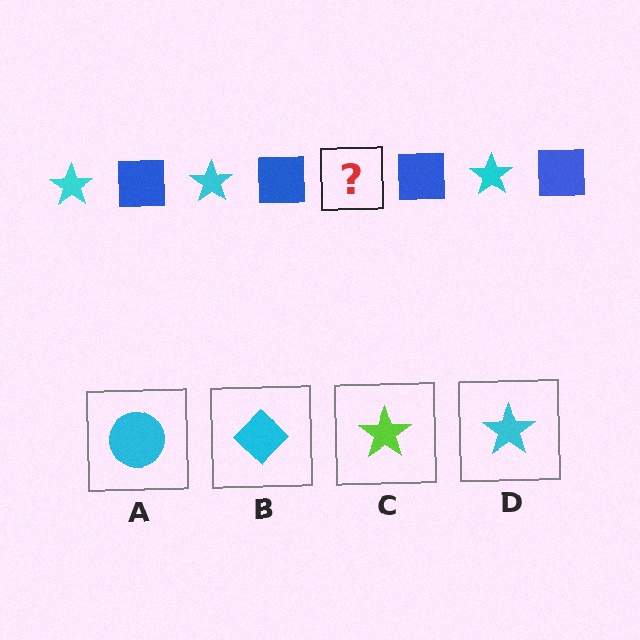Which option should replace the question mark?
Option D.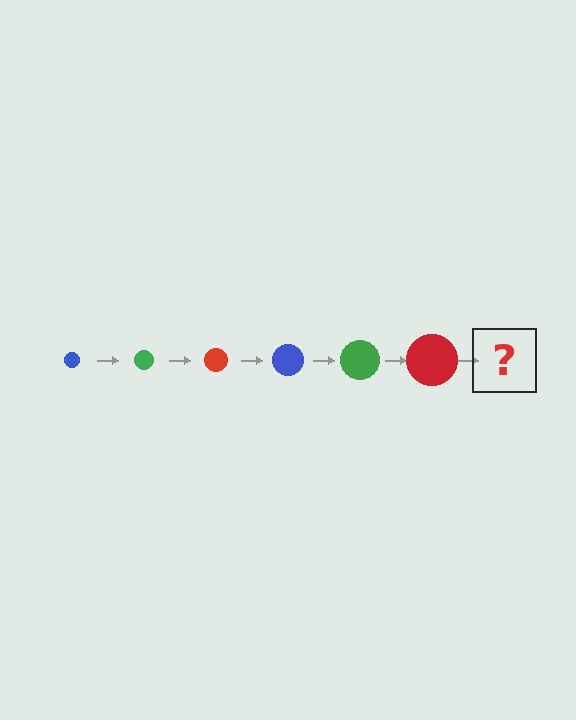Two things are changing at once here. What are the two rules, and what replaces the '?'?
The two rules are that the circle grows larger each step and the color cycles through blue, green, and red. The '?' should be a blue circle, larger than the previous one.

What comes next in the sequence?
The next element should be a blue circle, larger than the previous one.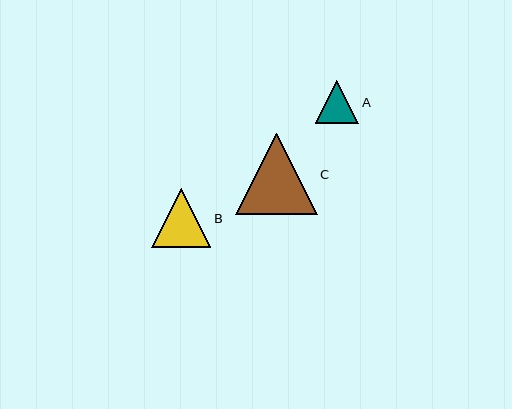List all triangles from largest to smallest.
From largest to smallest: C, B, A.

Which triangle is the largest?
Triangle C is the largest with a size of approximately 81 pixels.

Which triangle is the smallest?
Triangle A is the smallest with a size of approximately 43 pixels.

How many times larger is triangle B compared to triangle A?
Triangle B is approximately 1.4 times the size of triangle A.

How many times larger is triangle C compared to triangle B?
Triangle C is approximately 1.4 times the size of triangle B.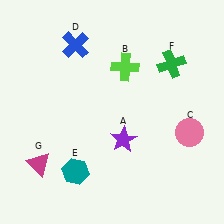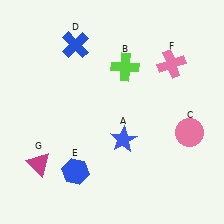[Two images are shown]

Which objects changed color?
A changed from purple to blue. E changed from teal to blue. F changed from green to pink.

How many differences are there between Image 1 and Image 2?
There are 3 differences between the two images.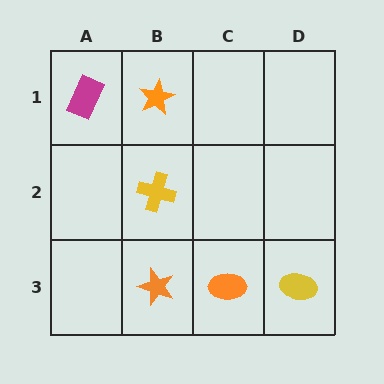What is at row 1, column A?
A magenta rectangle.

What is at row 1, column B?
An orange star.